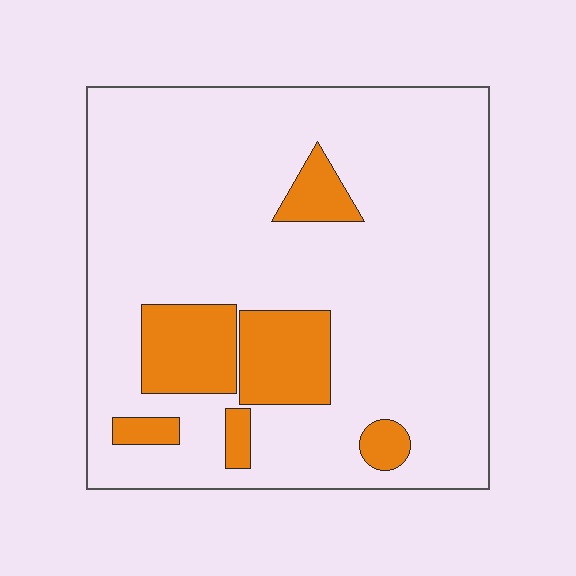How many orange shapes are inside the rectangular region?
6.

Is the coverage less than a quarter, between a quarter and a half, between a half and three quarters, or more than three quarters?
Less than a quarter.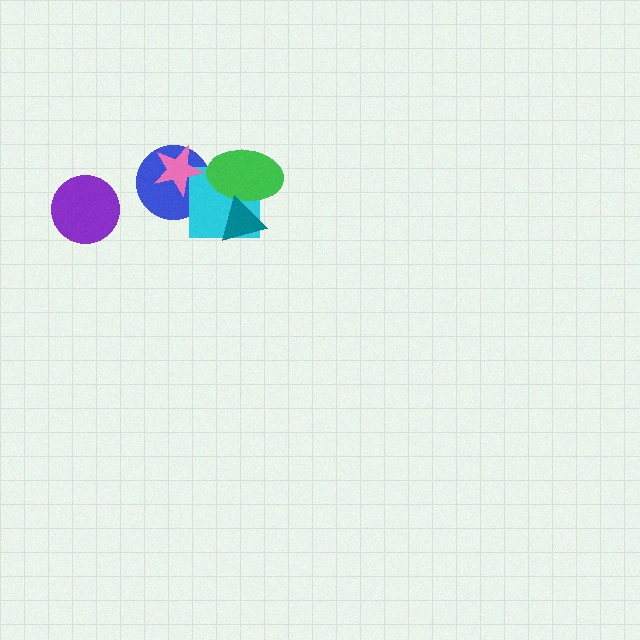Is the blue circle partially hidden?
Yes, it is partially covered by another shape.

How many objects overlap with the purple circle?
0 objects overlap with the purple circle.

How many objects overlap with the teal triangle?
2 objects overlap with the teal triangle.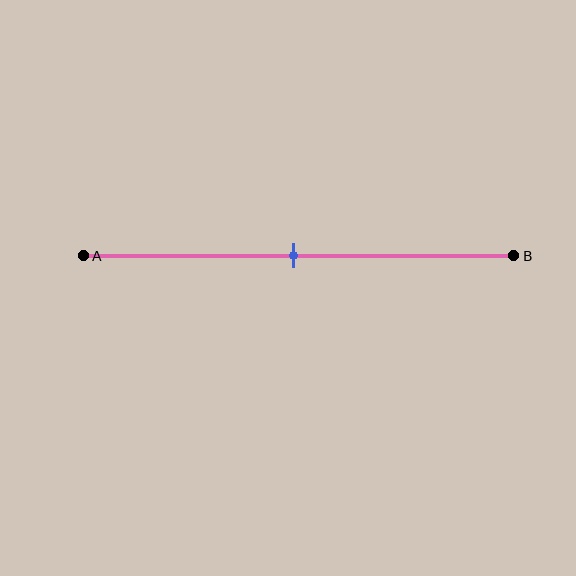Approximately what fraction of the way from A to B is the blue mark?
The blue mark is approximately 50% of the way from A to B.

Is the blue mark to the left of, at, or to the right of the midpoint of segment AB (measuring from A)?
The blue mark is approximately at the midpoint of segment AB.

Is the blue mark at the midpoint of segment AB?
Yes, the mark is approximately at the midpoint.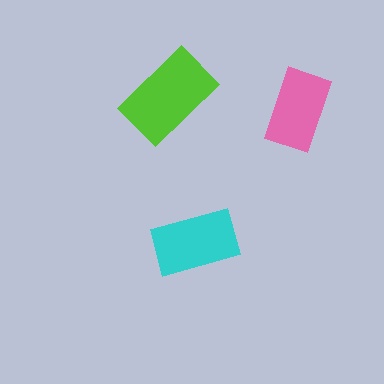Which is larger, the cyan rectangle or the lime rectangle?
The lime one.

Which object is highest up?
The lime rectangle is topmost.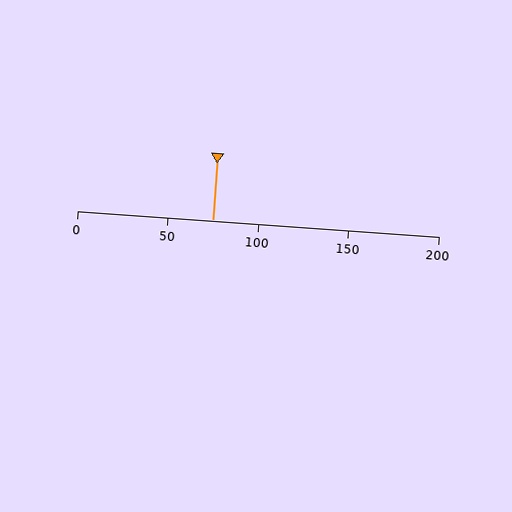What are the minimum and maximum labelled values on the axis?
The axis runs from 0 to 200.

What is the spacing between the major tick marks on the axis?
The major ticks are spaced 50 apart.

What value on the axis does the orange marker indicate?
The marker indicates approximately 75.